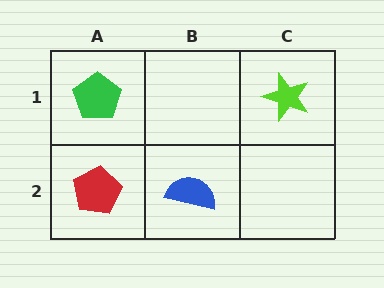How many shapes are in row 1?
2 shapes.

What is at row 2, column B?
A blue semicircle.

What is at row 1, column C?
A lime star.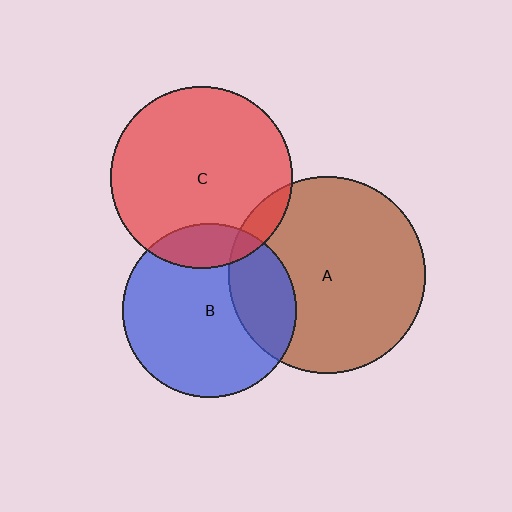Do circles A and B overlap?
Yes.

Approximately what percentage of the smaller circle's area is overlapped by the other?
Approximately 25%.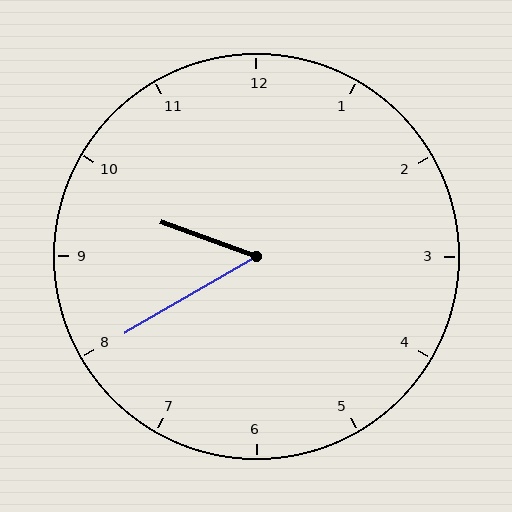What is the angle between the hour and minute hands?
Approximately 50 degrees.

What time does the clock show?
9:40.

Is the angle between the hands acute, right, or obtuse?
It is acute.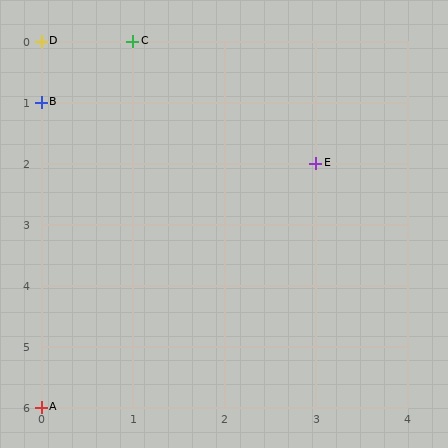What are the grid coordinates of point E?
Point E is at grid coordinates (3, 2).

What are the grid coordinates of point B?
Point B is at grid coordinates (0, 1).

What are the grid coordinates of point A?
Point A is at grid coordinates (0, 6).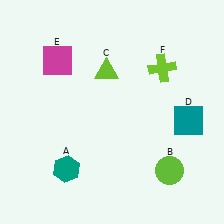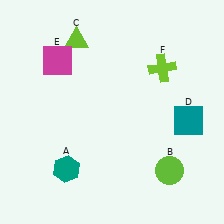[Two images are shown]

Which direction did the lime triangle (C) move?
The lime triangle (C) moved up.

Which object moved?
The lime triangle (C) moved up.